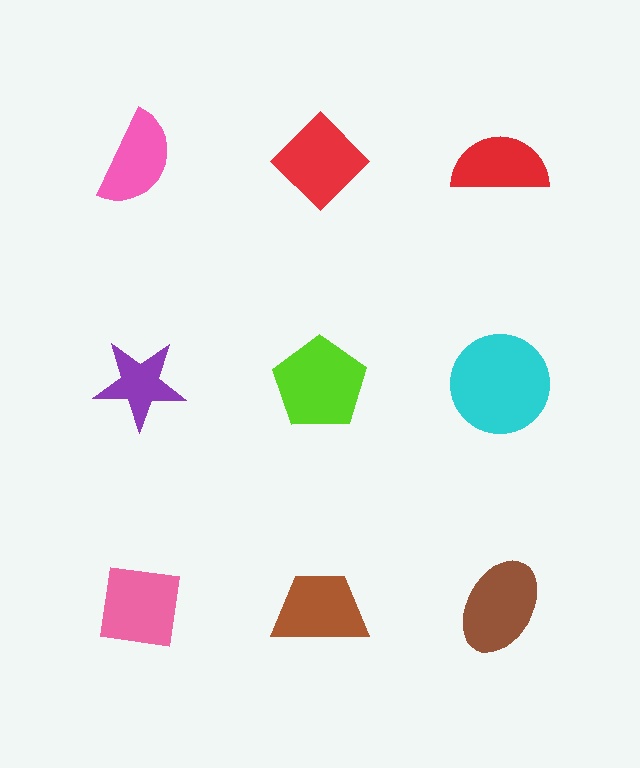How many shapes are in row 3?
3 shapes.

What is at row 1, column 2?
A red diamond.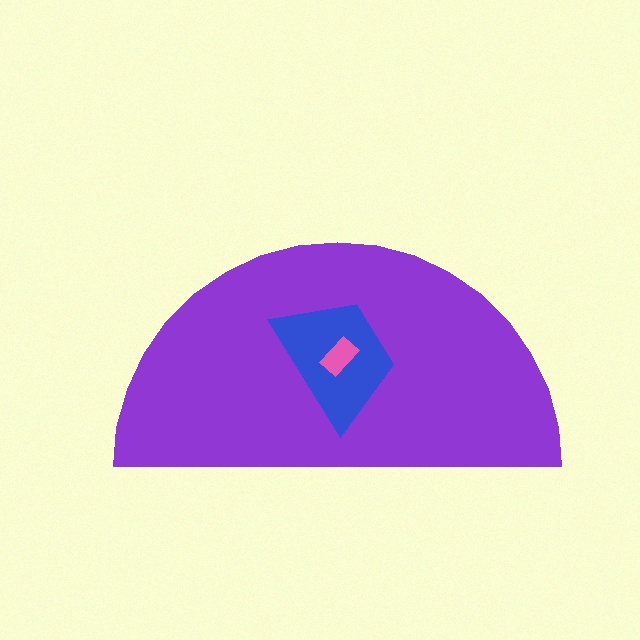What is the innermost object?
The pink rectangle.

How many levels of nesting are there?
3.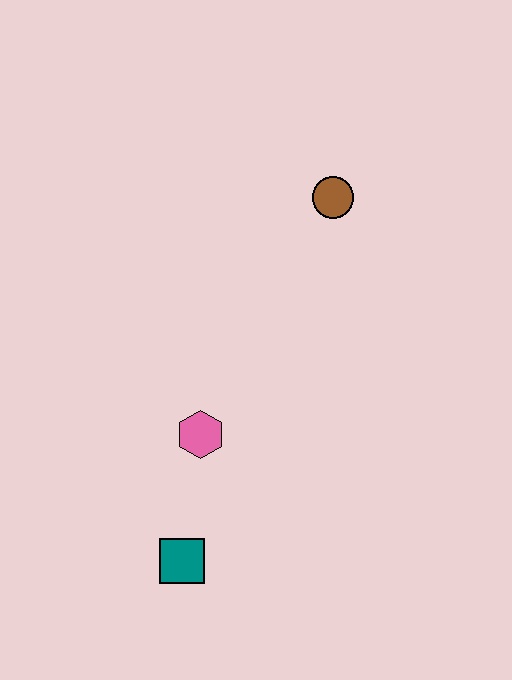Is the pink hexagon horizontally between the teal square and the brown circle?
Yes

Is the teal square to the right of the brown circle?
No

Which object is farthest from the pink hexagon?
The brown circle is farthest from the pink hexagon.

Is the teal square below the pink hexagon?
Yes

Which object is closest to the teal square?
The pink hexagon is closest to the teal square.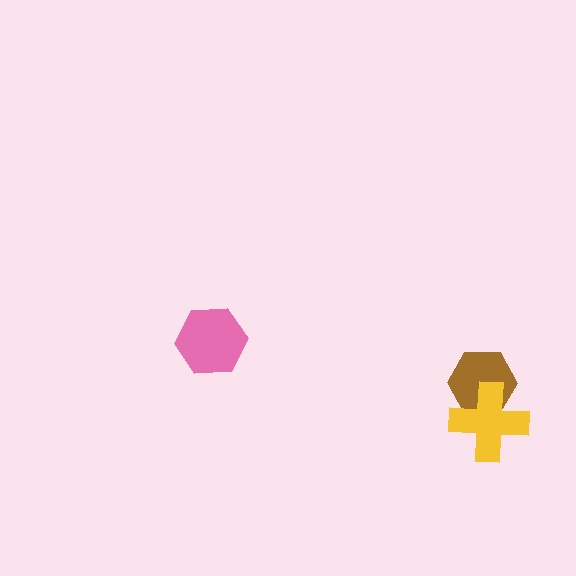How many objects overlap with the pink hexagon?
0 objects overlap with the pink hexagon.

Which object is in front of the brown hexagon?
The yellow cross is in front of the brown hexagon.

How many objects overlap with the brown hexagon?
1 object overlaps with the brown hexagon.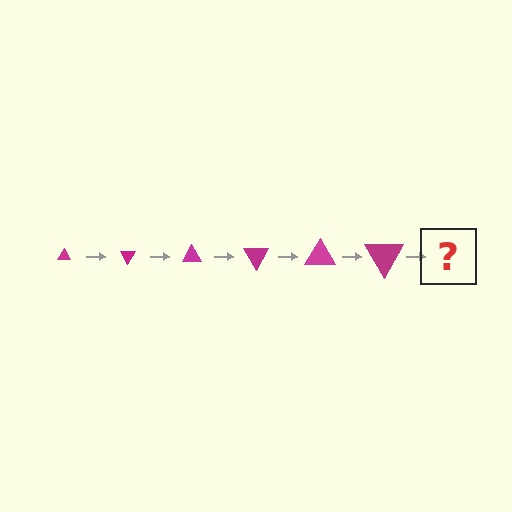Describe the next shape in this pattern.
It should be a triangle, larger than the previous one and rotated 360 degrees from the start.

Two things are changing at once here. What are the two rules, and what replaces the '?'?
The two rules are that the triangle grows larger each step and it rotates 60 degrees each step. The '?' should be a triangle, larger than the previous one and rotated 360 degrees from the start.